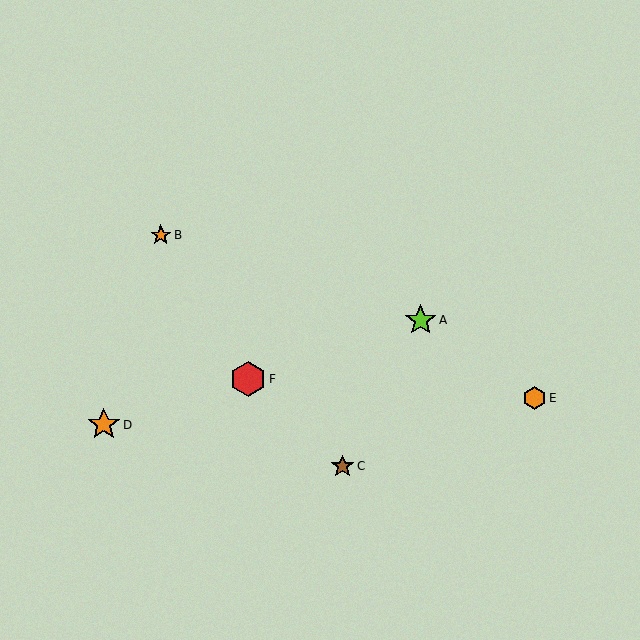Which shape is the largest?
The red hexagon (labeled F) is the largest.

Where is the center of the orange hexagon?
The center of the orange hexagon is at (535, 398).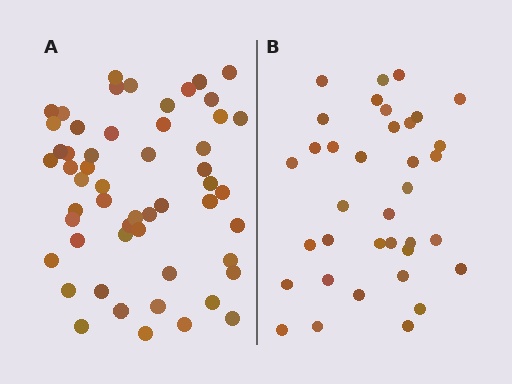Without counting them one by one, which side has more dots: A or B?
Region A (the left region) has more dots.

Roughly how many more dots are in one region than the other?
Region A has approximately 20 more dots than region B.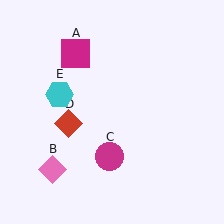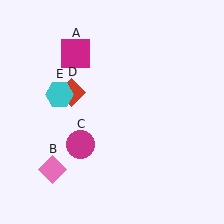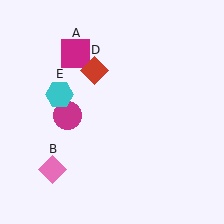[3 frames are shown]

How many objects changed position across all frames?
2 objects changed position: magenta circle (object C), red diamond (object D).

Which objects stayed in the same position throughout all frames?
Magenta square (object A) and pink diamond (object B) and cyan hexagon (object E) remained stationary.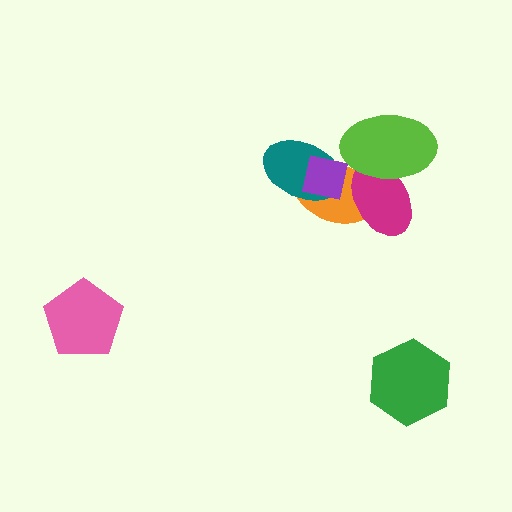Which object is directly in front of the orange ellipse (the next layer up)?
The teal ellipse is directly in front of the orange ellipse.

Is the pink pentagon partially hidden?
No, no other shape covers it.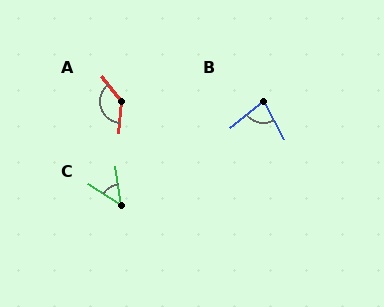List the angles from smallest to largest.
C (50°), B (80°), A (139°).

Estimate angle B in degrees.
Approximately 80 degrees.